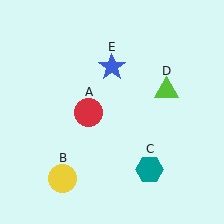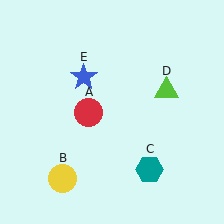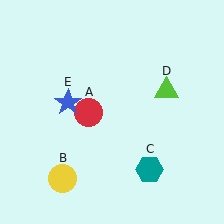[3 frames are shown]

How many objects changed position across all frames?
1 object changed position: blue star (object E).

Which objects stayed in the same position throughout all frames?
Red circle (object A) and yellow circle (object B) and teal hexagon (object C) and lime triangle (object D) remained stationary.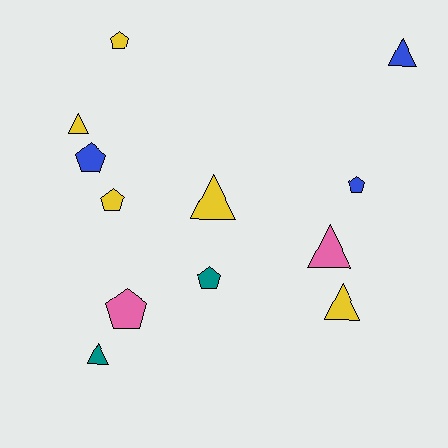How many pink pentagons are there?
There is 1 pink pentagon.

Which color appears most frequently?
Yellow, with 5 objects.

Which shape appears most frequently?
Pentagon, with 6 objects.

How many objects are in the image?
There are 12 objects.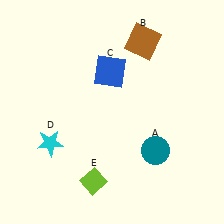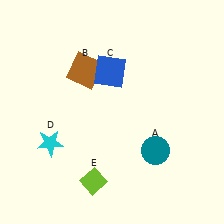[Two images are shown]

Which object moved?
The brown square (B) moved left.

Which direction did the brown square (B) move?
The brown square (B) moved left.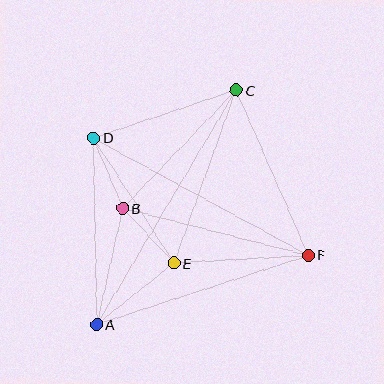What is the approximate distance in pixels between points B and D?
The distance between B and D is approximately 76 pixels.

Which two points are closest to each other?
Points B and E are closest to each other.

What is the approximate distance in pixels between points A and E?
The distance between A and E is approximately 99 pixels.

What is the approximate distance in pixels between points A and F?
The distance between A and F is approximately 222 pixels.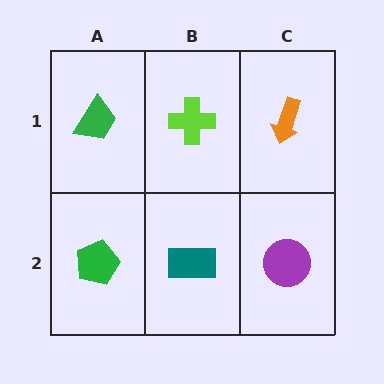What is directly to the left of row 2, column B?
A green pentagon.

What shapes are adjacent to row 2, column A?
A green trapezoid (row 1, column A), a teal rectangle (row 2, column B).